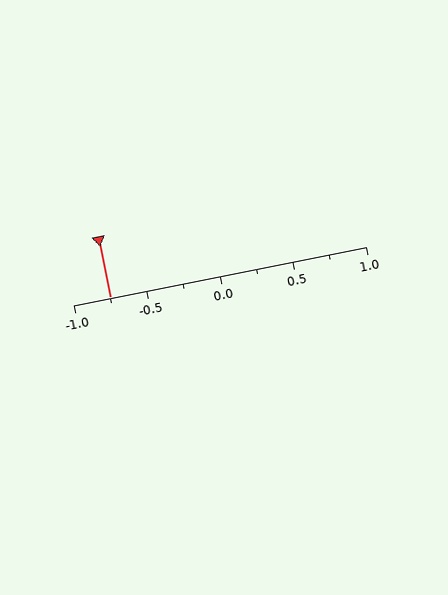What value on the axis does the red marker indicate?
The marker indicates approximately -0.75.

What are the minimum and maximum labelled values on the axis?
The axis runs from -1.0 to 1.0.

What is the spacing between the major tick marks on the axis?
The major ticks are spaced 0.5 apart.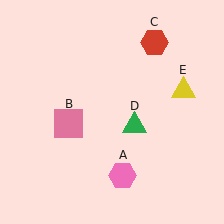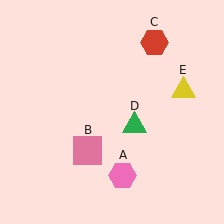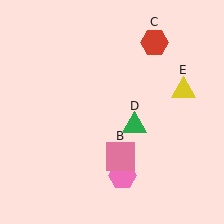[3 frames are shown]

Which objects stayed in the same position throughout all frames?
Pink hexagon (object A) and red hexagon (object C) and green triangle (object D) and yellow triangle (object E) remained stationary.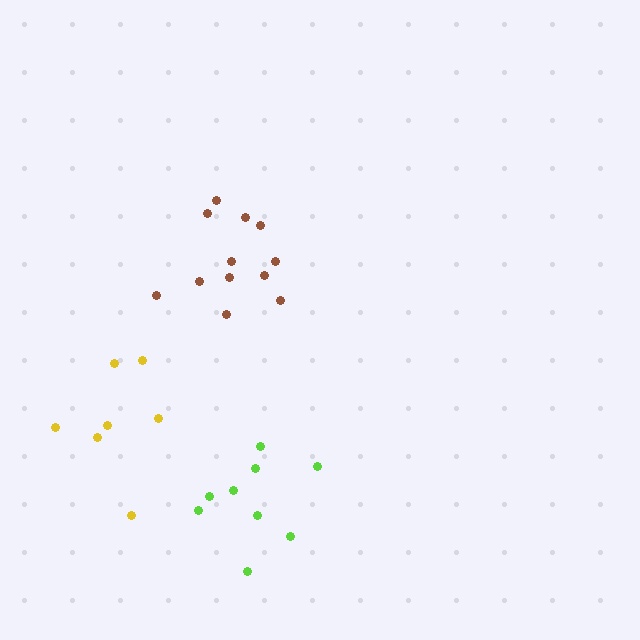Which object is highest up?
The brown cluster is topmost.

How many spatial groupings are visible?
There are 3 spatial groupings.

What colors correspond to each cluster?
The clusters are colored: lime, yellow, brown.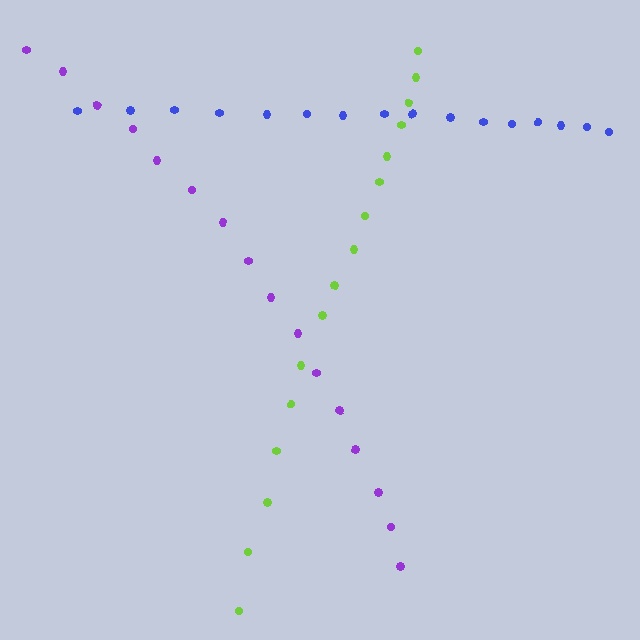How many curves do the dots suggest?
There are 3 distinct paths.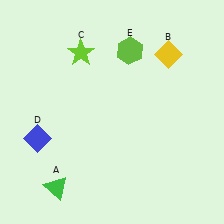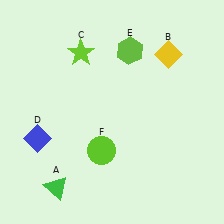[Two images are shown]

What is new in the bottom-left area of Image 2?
A lime circle (F) was added in the bottom-left area of Image 2.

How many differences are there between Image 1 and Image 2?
There is 1 difference between the two images.